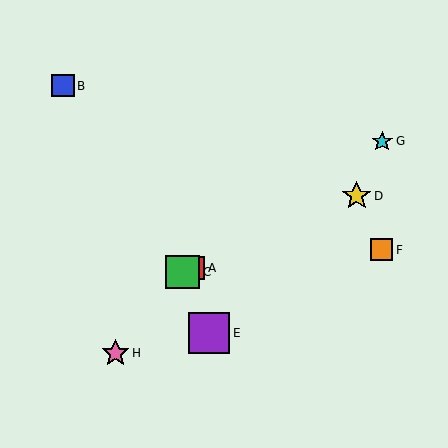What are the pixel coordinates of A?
Object A is at (193, 268).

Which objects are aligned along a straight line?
Objects A, C, D are aligned along a straight line.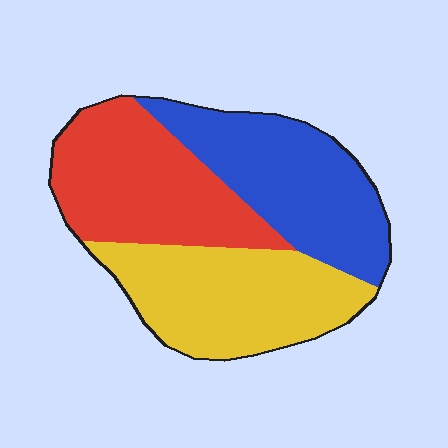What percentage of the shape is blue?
Blue takes up between a quarter and a half of the shape.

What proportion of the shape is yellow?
Yellow covers about 35% of the shape.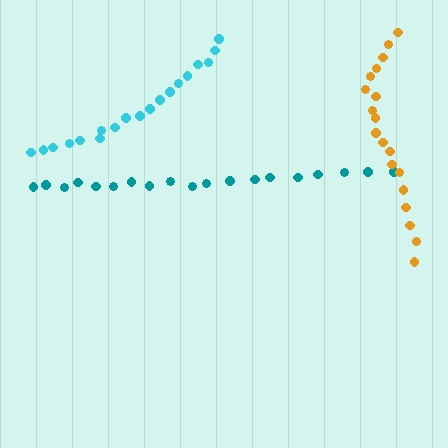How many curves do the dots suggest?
There are 3 distinct paths.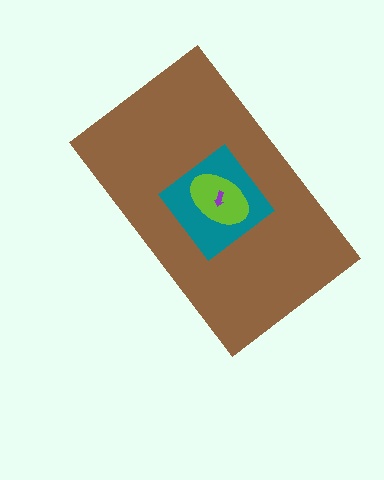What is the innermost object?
The purple arrow.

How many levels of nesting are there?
4.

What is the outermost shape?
The brown rectangle.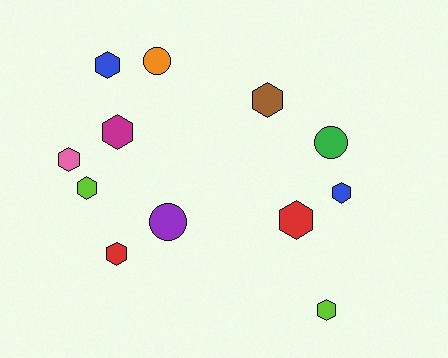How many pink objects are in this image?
There is 1 pink object.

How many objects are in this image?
There are 12 objects.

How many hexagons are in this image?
There are 9 hexagons.